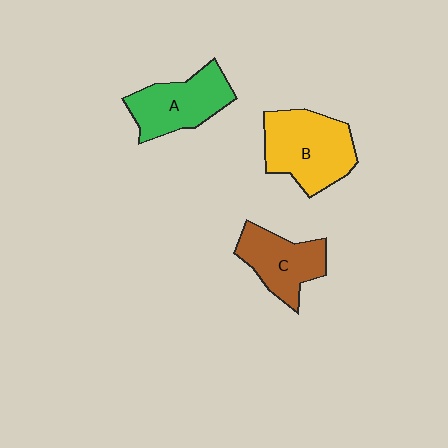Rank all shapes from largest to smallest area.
From largest to smallest: B (yellow), A (green), C (brown).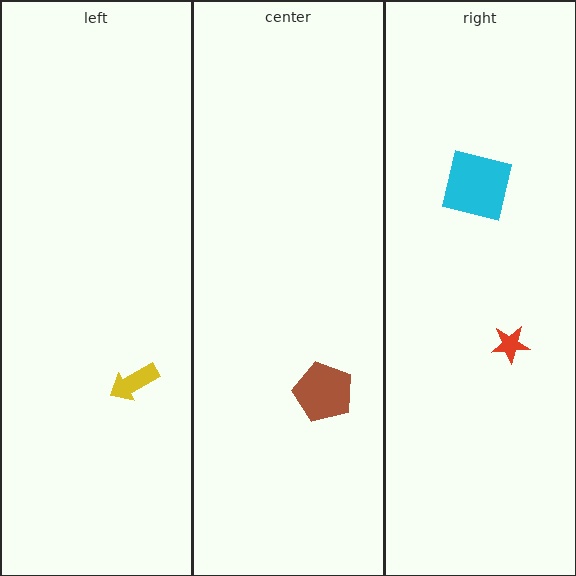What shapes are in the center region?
The brown pentagon.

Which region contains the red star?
The right region.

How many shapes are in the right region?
2.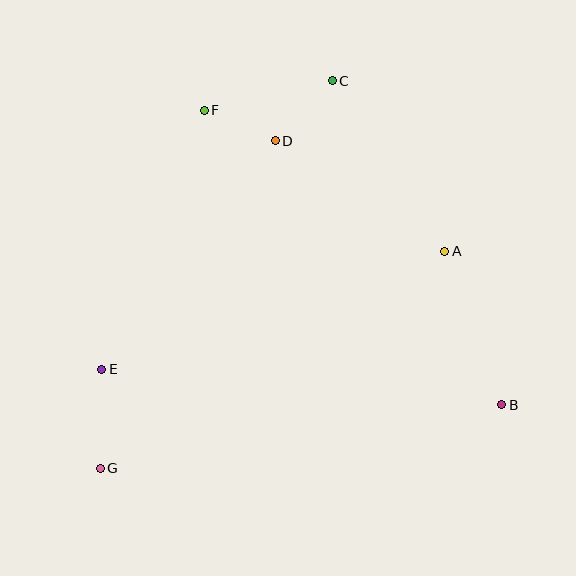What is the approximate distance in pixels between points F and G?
The distance between F and G is approximately 373 pixels.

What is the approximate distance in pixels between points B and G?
The distance between B and G is approximately 406 pixels.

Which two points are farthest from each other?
Points C and G are farthest from each other.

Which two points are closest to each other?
Points D and F are closest to each other.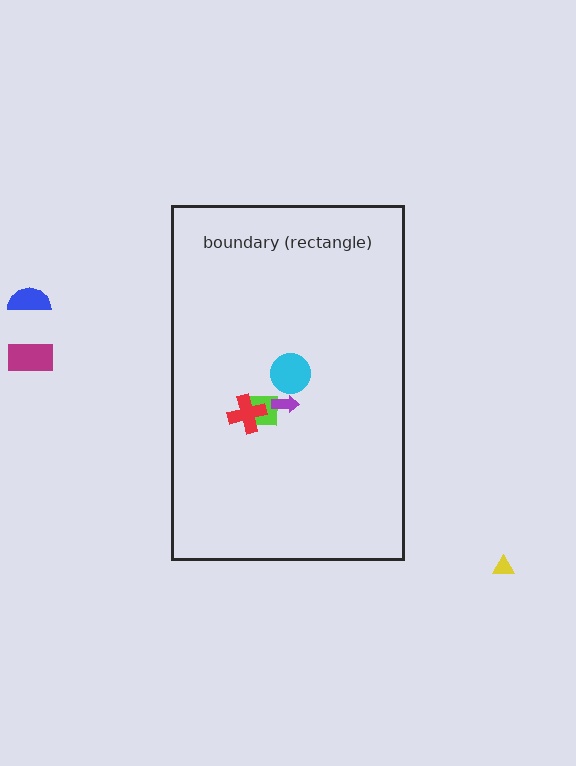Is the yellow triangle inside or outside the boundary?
Outside.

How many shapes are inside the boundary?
4 inside, 3 outside.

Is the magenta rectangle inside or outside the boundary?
Outside.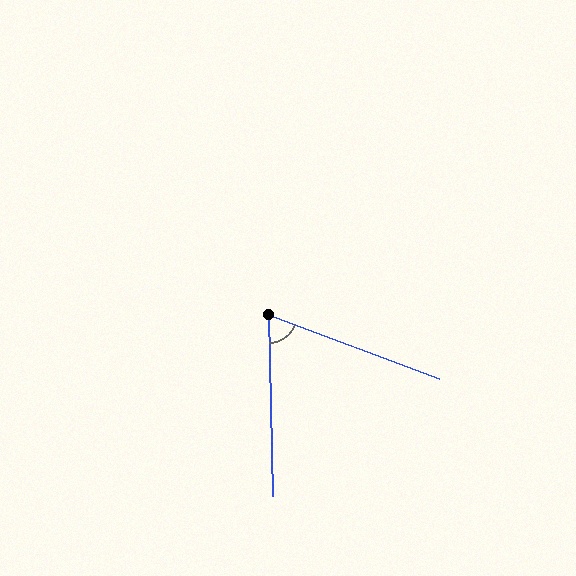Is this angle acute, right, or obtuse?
It is acute.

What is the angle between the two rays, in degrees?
Approximately 68 degrees.